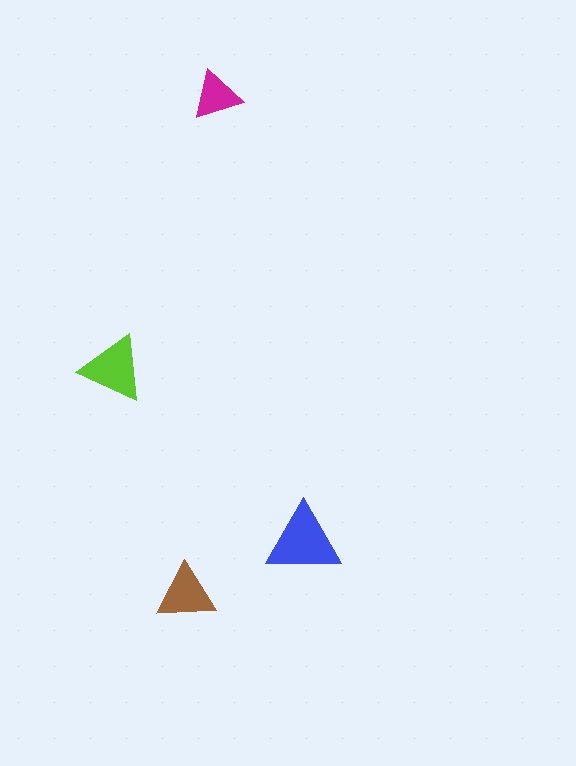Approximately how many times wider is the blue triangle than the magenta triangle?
About 1.5 times wider.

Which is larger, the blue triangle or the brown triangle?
The blue one.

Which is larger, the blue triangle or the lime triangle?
The blue one.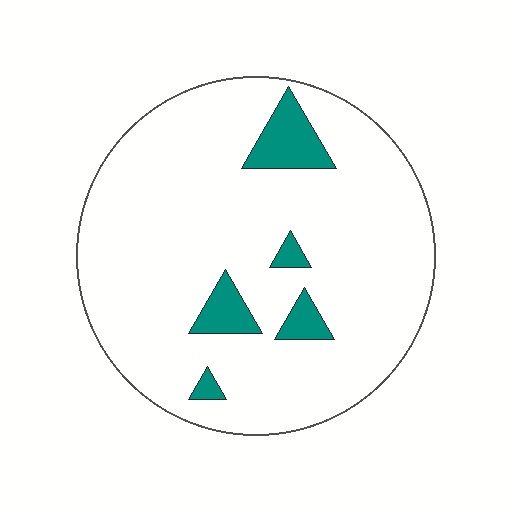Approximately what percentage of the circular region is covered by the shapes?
Approximately 10%.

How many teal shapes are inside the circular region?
5.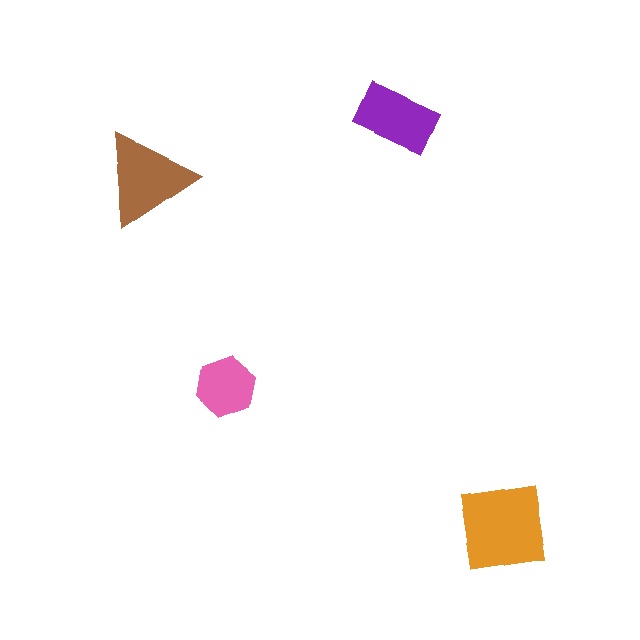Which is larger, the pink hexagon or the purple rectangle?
The purple rectangle.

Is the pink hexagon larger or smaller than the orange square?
Smaller.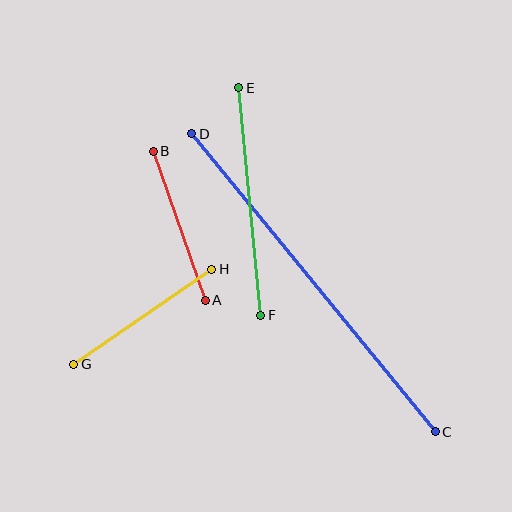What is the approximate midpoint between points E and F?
The midpoint is at approximately (250, 202) pixels.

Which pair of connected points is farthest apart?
Points C and D are farthest apart.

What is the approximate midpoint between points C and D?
The midpoint is at approximately (313, 283) pixels.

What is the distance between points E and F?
The distance is approximately 228 pixels.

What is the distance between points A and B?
The distance is approximately 158 pixels.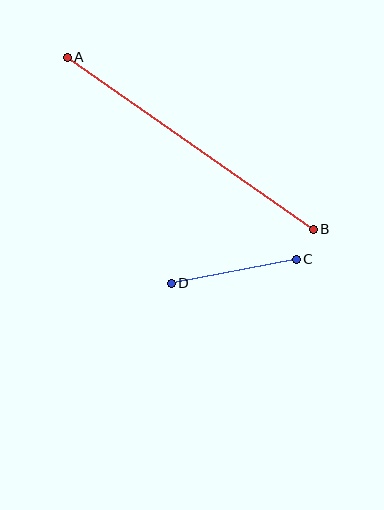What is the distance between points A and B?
The distance is approximately 300 pixels.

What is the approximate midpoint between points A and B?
The midpoint is at approximately (190, 143) pixels.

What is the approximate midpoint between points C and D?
The midpoint is at approximately (234, 271) pixels.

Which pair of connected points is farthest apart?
Points A and B are farthest apart.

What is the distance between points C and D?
The distance is approximately 127 pixels.